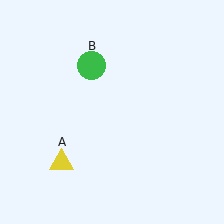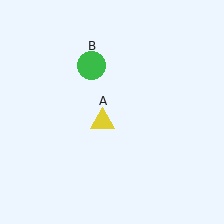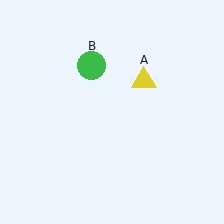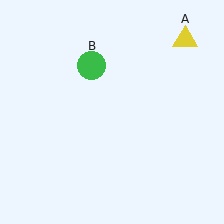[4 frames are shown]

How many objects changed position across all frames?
1 object changed position: yellow triangle (object A).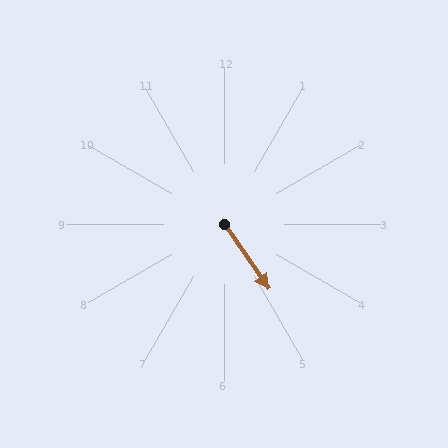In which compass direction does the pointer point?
Southeast.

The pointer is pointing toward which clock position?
Roughly 5 o'clock.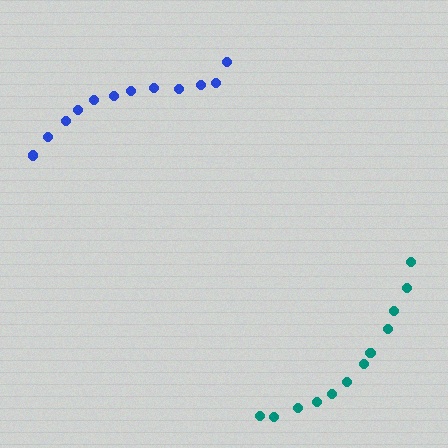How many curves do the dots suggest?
There are 2 distinct paths.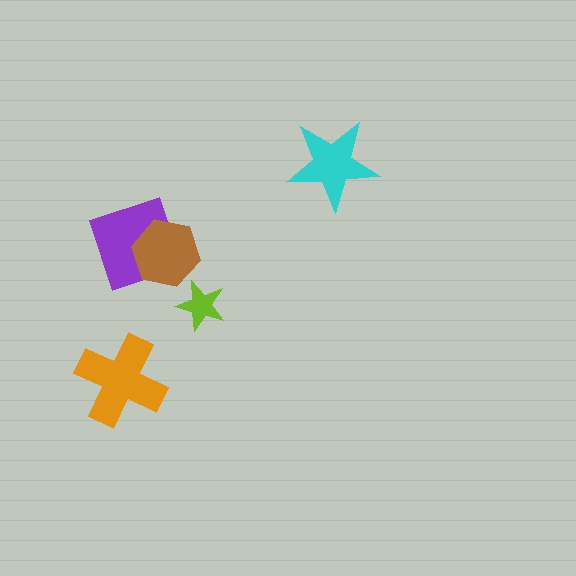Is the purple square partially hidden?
Yes, it is partially covered by another shape.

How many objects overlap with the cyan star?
0 objects overlap with the cyan star.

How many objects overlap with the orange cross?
0 objects overlap with the orange cross.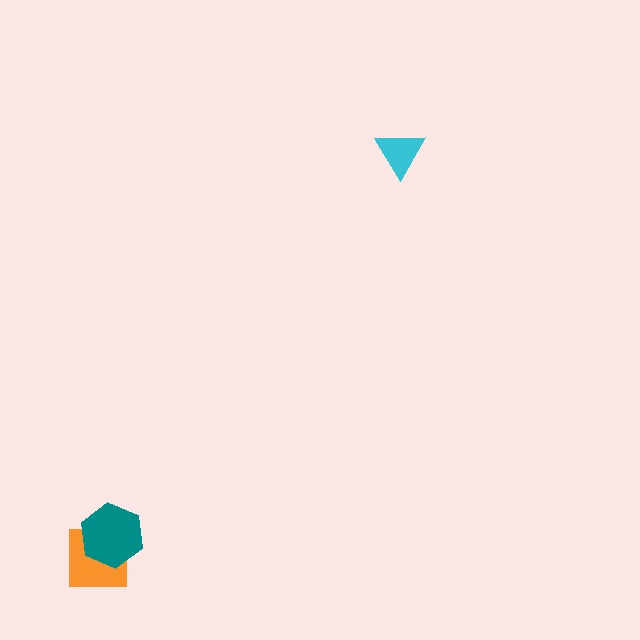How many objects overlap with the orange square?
1 object overlaps with the orange square.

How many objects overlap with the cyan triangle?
0 objects overlap with the cyan triangle.